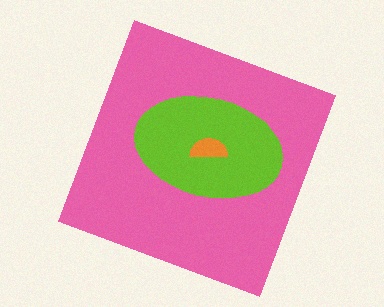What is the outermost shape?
The pink square.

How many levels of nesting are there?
3.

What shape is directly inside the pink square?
The lime ellipse.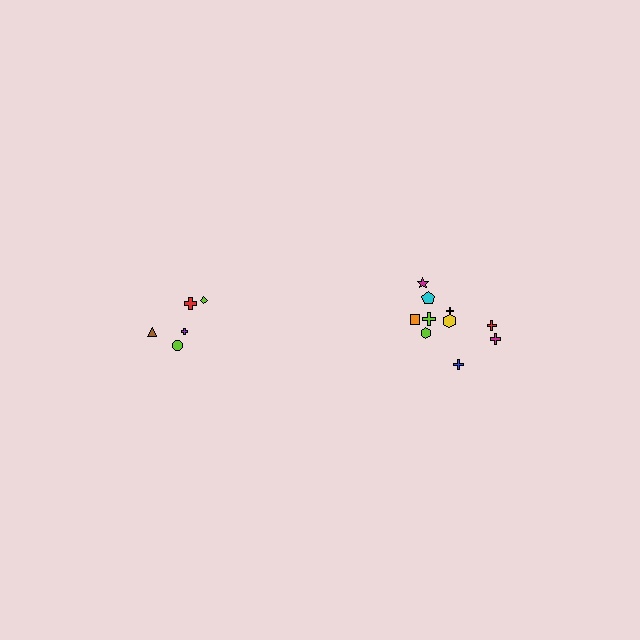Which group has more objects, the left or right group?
The right group.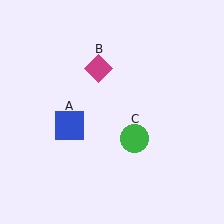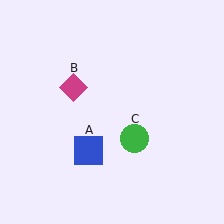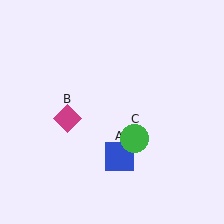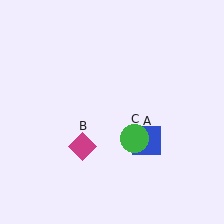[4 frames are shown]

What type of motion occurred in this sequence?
The blue square (object A), magenta diamond (object B) rotated counterclockwise around the center of the scene.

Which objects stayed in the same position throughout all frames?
Green circle (object C) remained stationary.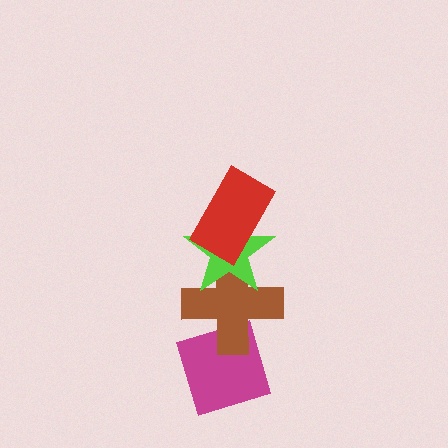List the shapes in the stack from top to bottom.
From top to bottom: the red rectangle, the lime star, the brown cross, the magenta diamond.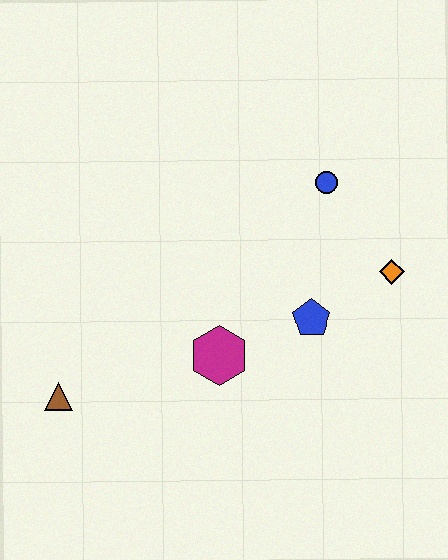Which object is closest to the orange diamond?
The blue pentagon is closest to the orange diamond.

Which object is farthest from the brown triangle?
The orange diamond is farthest from the brown triangle.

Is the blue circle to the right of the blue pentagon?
Yes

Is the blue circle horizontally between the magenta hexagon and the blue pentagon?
No